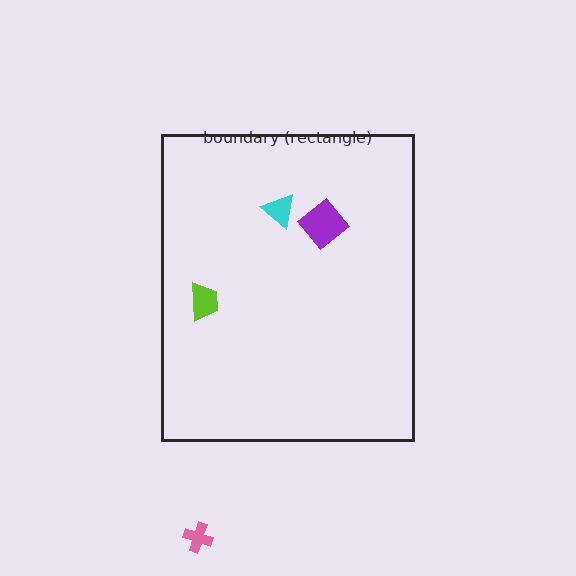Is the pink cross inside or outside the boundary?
Outside.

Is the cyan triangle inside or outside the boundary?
Inside.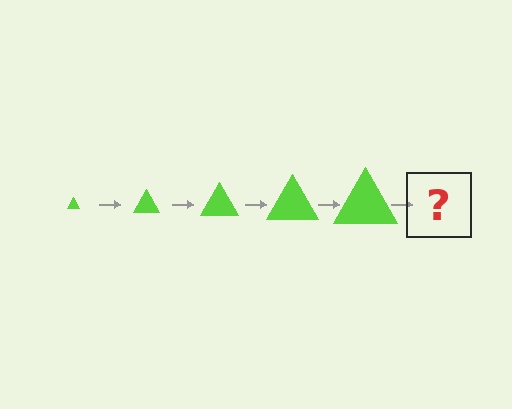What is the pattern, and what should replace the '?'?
The pattern is that the triangle gets progressively larger each step. The '?' should be a lime triangle, larger than the previous one.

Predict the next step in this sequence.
The next step is a lime triangle, larger than the previous one.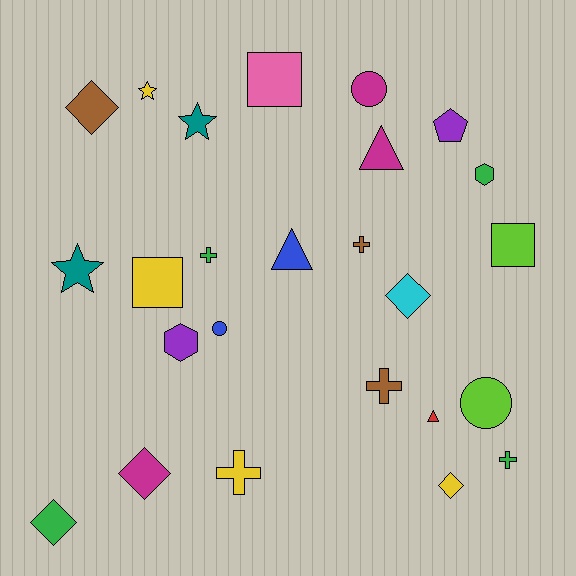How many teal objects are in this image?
There are 2 teal objects.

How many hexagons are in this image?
There are 2 hexagons.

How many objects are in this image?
There are 25 objects.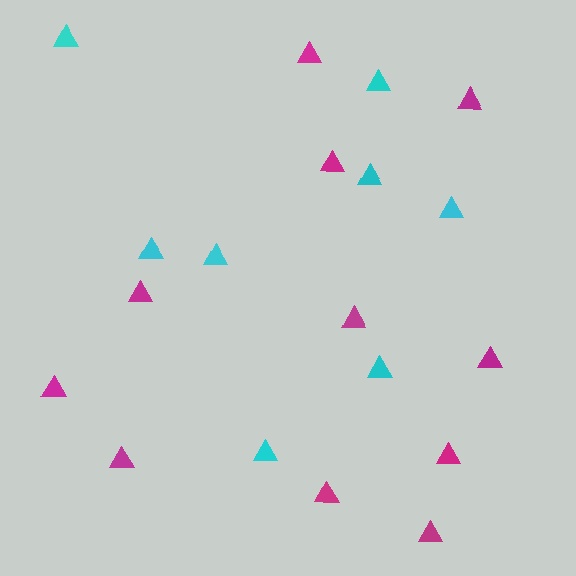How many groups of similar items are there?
There are 2 groups: one group of cyan triangles (8) and one group of magenta triangles (11).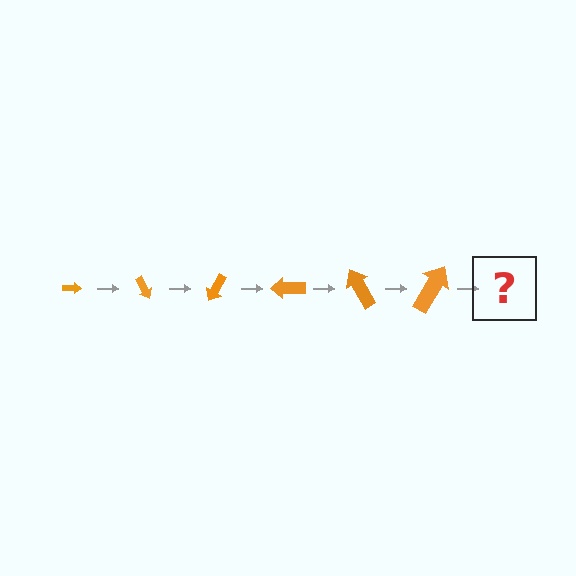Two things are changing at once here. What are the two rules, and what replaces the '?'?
The two rules are that the arrow grows larger each step and it rotates 60 degrees each step. The '?' should be an arrow, larger than the previous one and rotated 360 degrees from the start.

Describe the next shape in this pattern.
It should be an arrow, larger than the previous one and rotated 360 degrees from the start.